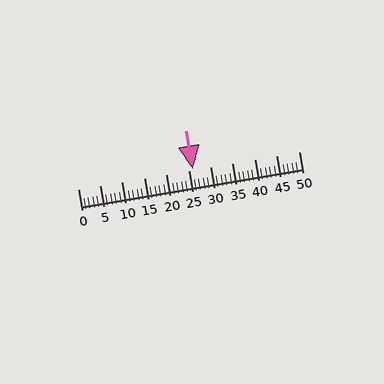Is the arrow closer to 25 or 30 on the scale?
The arrow is closer to 25.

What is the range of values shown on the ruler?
The ruler shows values from 0 to 50.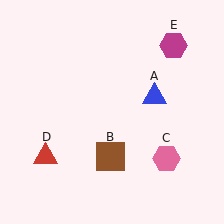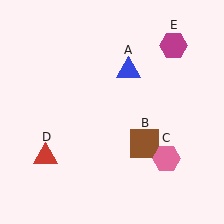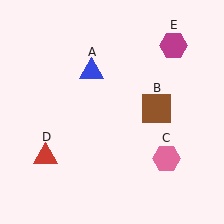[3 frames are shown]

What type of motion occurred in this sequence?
The blue triangle (object A), brown square (object B) rotated counterclockwise around the center of the scene.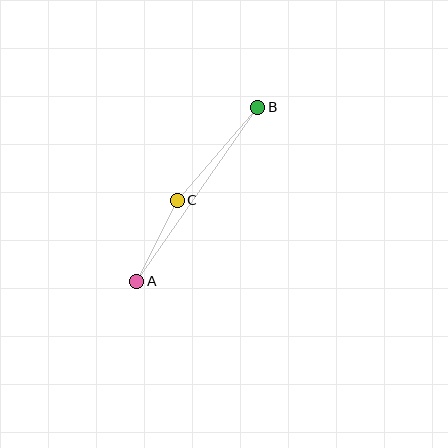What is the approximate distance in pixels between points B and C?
The distance between B and C is approximately 123 pixels.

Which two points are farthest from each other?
Points A and B are farthest from each other.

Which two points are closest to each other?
Points A and C are closest to each other.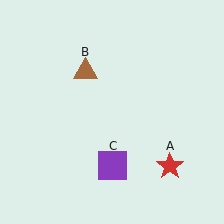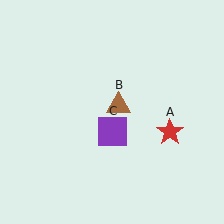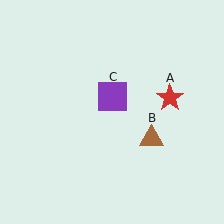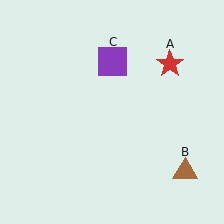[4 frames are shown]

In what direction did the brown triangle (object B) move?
The brown triangle (object B) moved down and to the right.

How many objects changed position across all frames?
3 objects changed position: red star (object A), brown triangle (object B), purple square (object C).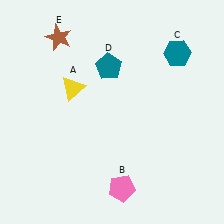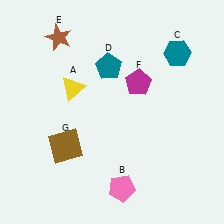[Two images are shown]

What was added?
A magenta pentagon (F), a brown square (G) were added in Image 2.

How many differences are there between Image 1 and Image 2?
There are 2 differences between the two images.